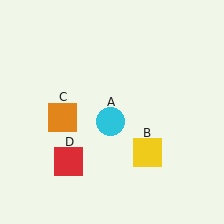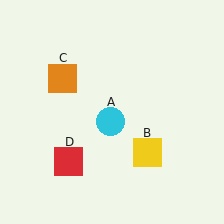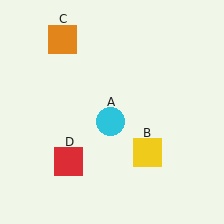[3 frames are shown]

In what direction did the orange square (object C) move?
The orange square (object C) moved up.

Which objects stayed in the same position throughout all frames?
Cyan circle (object A) and yellow square (object B) and red square (object D) remained stationary.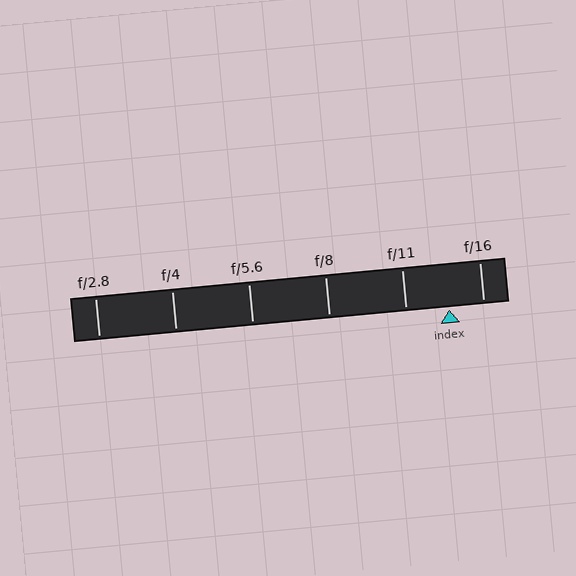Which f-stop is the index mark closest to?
The index mark is closest to f/16.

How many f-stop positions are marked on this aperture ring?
There are 6 f-stop positions marked.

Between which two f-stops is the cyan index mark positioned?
The index mark is between f/11 and f/16.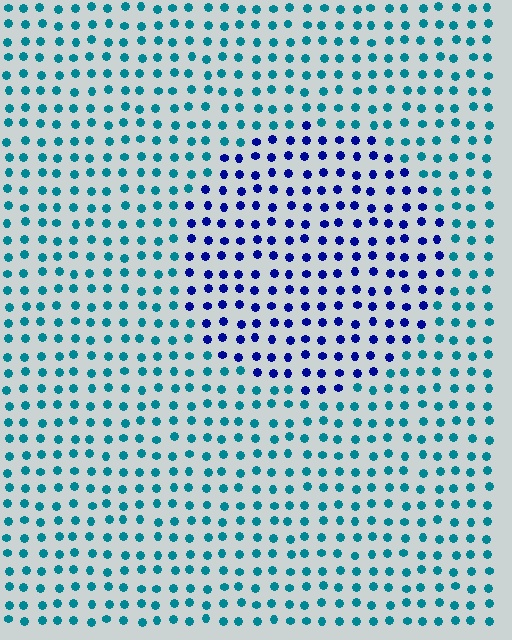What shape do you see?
I see a circle.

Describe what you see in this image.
The image is filled with small teal elements in a uniform arrangement. A circle-shaped region is visible where the elements are tinted to a slightly different hue, forming a subtle color boundary.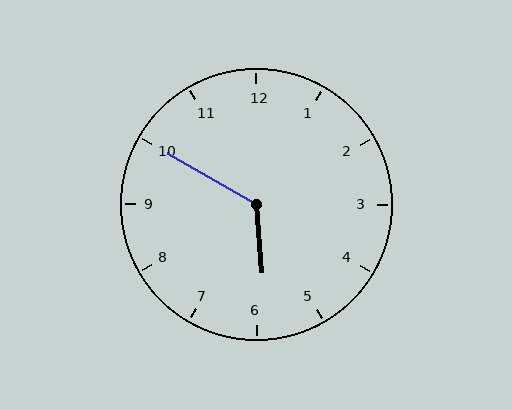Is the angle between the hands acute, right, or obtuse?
It is obtuse.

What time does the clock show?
5:50.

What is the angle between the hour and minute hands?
Approximately 125 degrees.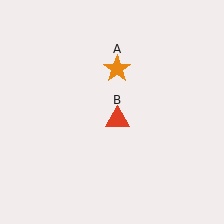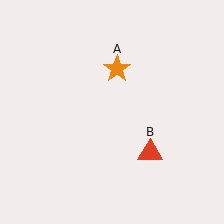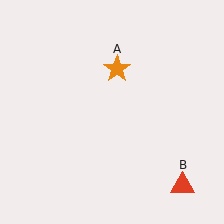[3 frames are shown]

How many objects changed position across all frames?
1 object changed position: red triangle (object B).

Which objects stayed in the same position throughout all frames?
Orange star (object A) remained stationary.